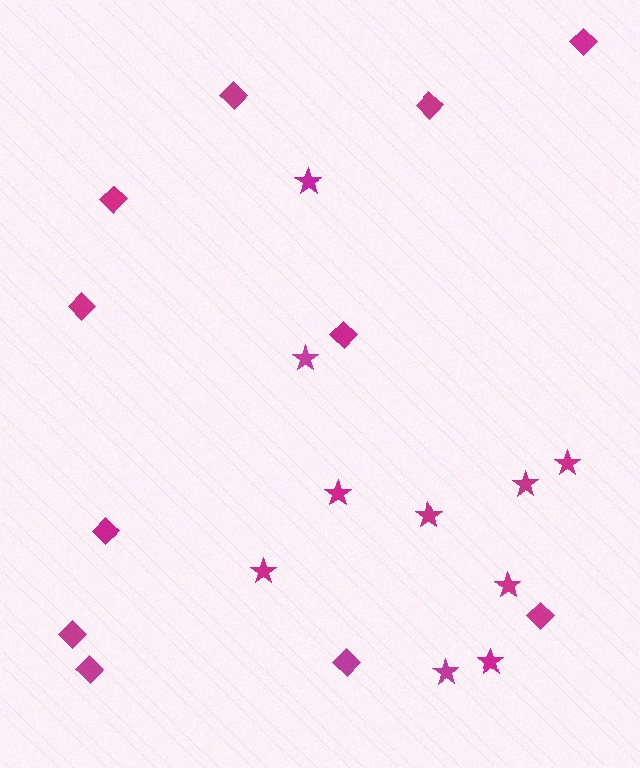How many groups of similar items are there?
There are 2 groups: one group of diamonds (11) and one group of stars (10).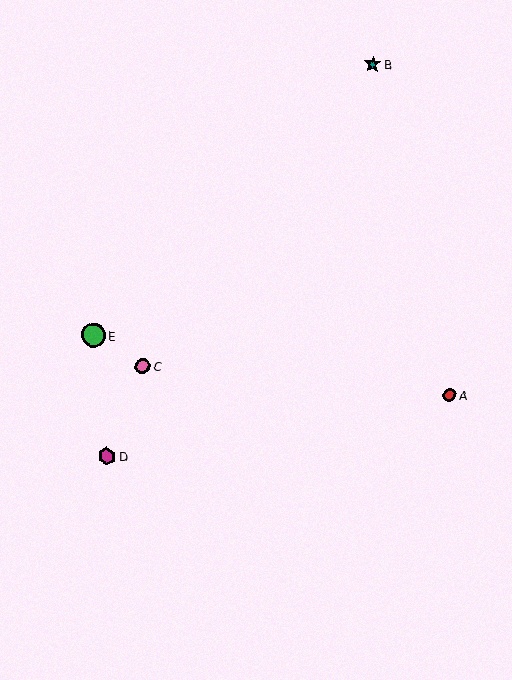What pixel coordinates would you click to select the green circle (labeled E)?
Click at (93, 336) to select the green circle E.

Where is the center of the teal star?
The center of the teal star is at (373, 64).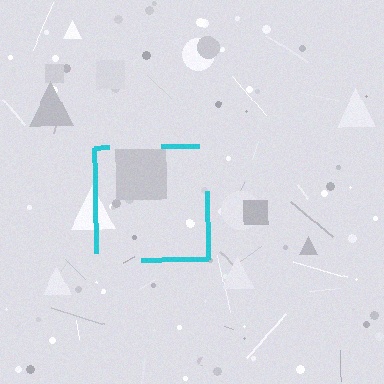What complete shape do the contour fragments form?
The contour fragments form a square.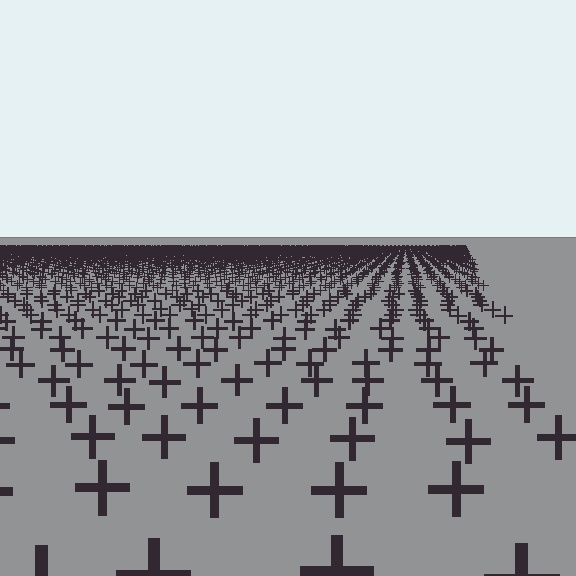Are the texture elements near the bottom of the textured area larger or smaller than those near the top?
Larger. Near the bottom, elements are closer to the viewer and appear at a bigger on-screen size.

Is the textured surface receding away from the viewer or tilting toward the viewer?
The surface is receding away from the viewer. Texture elements get smaller and denser toward the top.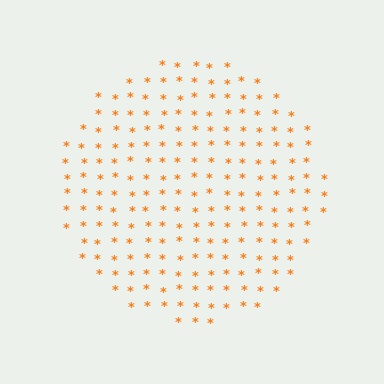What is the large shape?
The large shape is a circle.